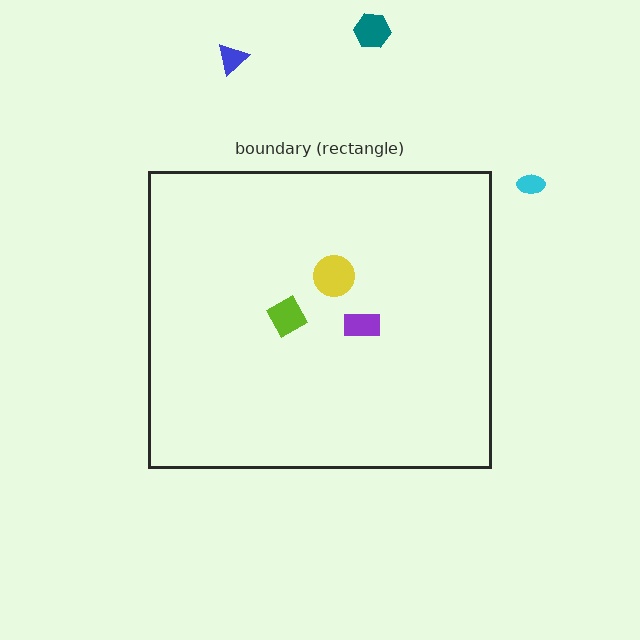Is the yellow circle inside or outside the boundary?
Inside.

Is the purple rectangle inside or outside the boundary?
Inside.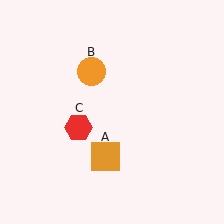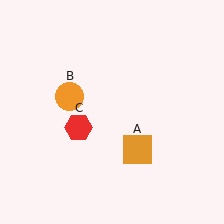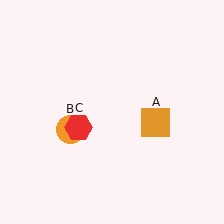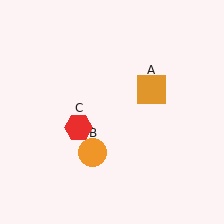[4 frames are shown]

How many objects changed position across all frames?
2 objects changed position: orange square (object A), orange circle (object B).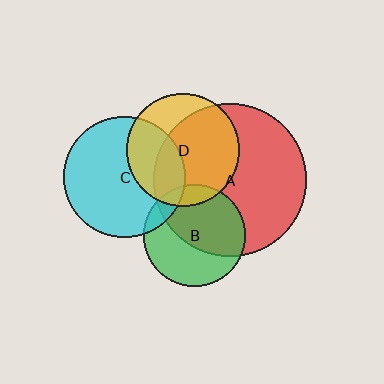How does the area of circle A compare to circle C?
Approximately 1.6 times.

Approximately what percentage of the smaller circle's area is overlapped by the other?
Approximately 55%.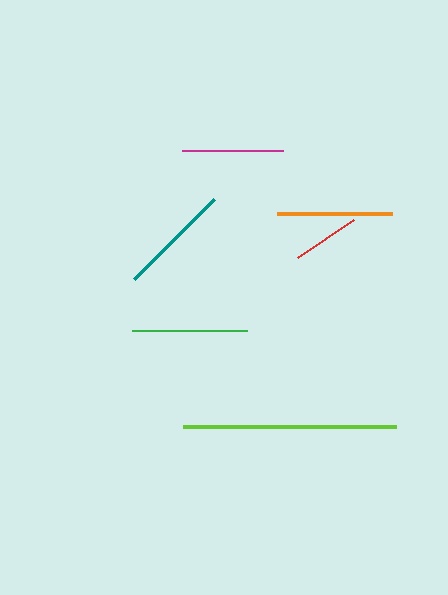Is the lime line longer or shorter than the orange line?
The lime line is longer than the orange line.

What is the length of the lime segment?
The lime segment is approximately 213 pixels long.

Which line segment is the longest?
The lime line is the longest at approximately 213 pixels.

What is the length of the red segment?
The red segment is approximately 68 pixels long.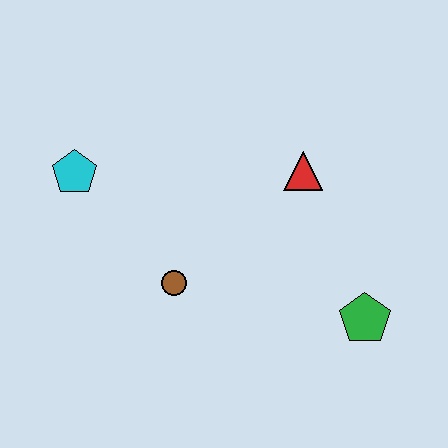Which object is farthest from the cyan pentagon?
The green pentagon is farthest from the cyan pentagon.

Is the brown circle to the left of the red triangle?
Yes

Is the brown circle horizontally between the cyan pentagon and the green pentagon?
Yes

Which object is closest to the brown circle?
The cyan pentagon is closest to the brown circle.